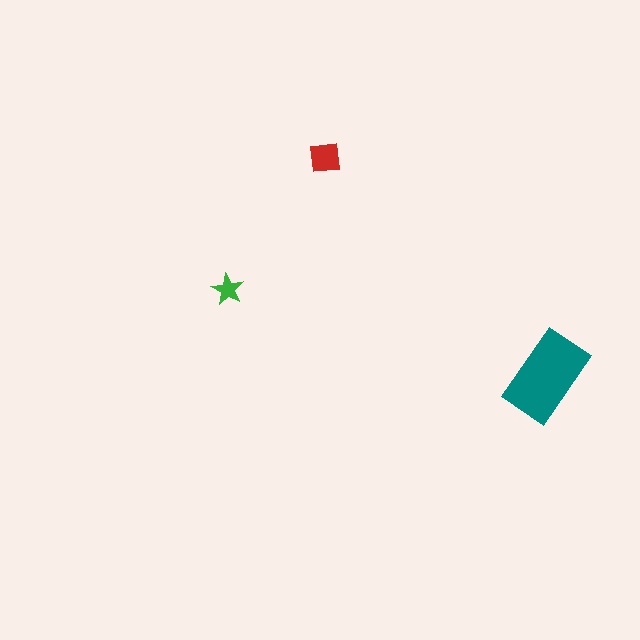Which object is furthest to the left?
The green star is leftmost.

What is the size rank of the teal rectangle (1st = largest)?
1st.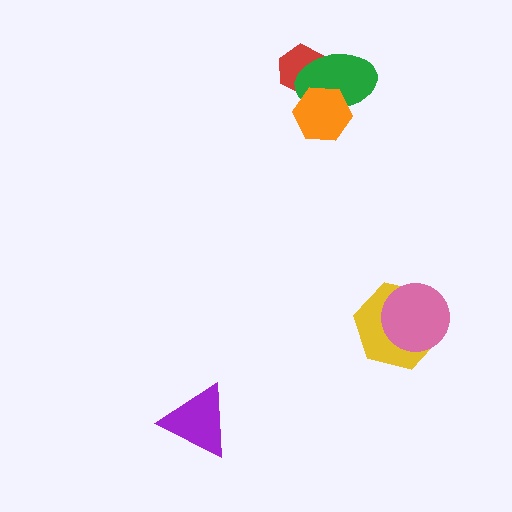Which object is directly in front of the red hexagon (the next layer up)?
The green ellipse is directly in front of the red hexagon.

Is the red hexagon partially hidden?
Yes, it is partially covered by another shape.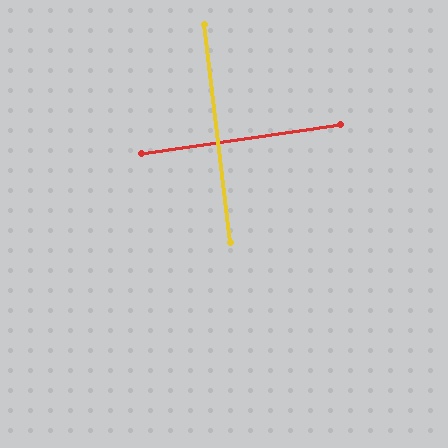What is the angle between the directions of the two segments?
Approximately 88 degrees.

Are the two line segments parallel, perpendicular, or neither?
Perpendicular — they meet at approximately 88°.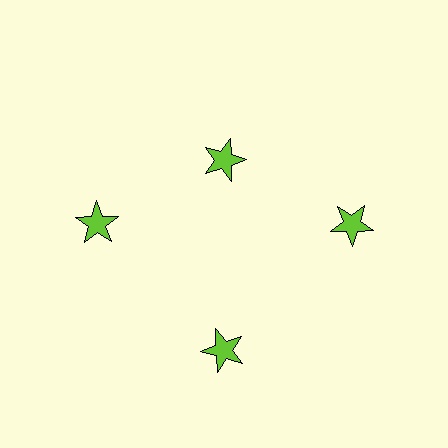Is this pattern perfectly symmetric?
No. The 4 lime stars are arranged in a ring, but one element near the 12 o'clock position is pulled inward toward the center, breaking the 4-fold rotational symmetry.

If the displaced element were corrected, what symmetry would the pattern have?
It would have 4-fold rotational symmetry — the pattern would map onto itself every 90 degrees.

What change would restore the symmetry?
The symmetry would be restored by moving it outward, back onto the ring so that all 4 stars sit at equal angles and equal distance from the center.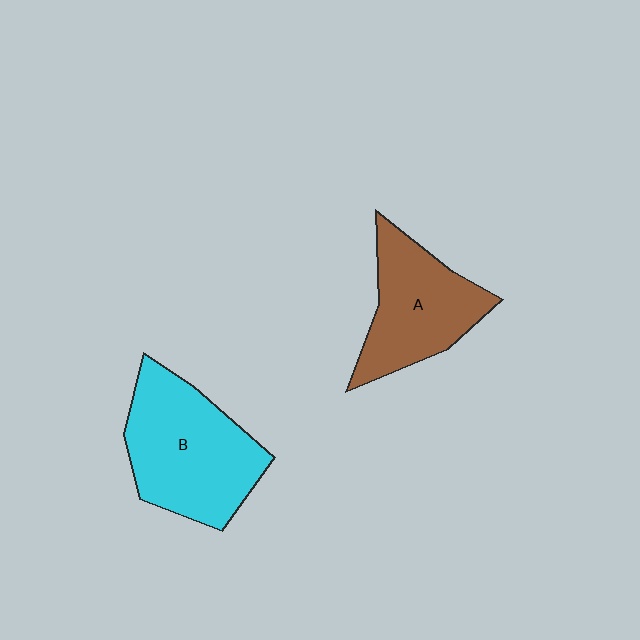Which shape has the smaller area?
Shape A (brown).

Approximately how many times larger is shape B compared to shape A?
Approximately 1.3 times.